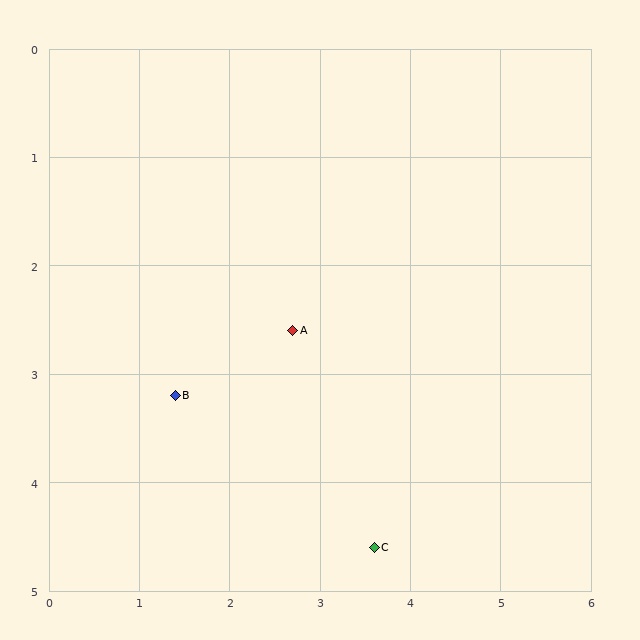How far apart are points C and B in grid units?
Points C and B are about 2.6 grid units apart.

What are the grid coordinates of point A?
Point A is at approximately (2.7, 2.6).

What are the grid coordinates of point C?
Point C is at approximately (3.6, 4.6).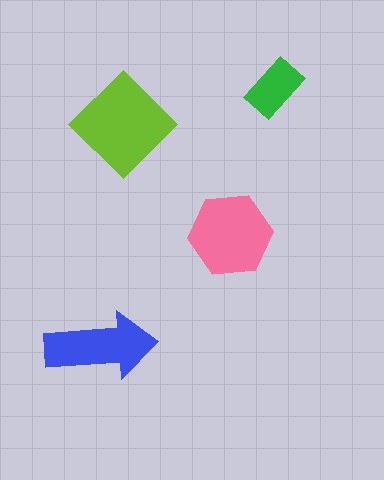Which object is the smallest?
The green rectangle.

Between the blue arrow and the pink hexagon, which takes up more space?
The pink hexagon.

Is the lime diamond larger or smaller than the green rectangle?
Larger.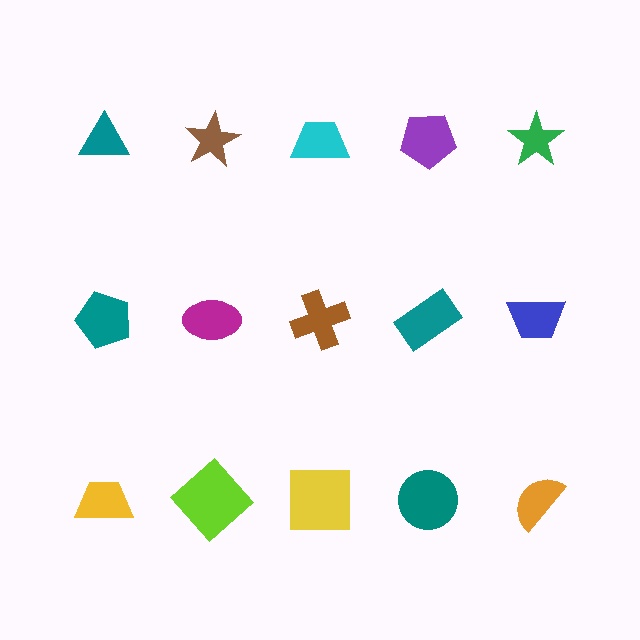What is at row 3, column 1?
A yellow trapezoid.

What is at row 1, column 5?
A green star.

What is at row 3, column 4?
A teal circle.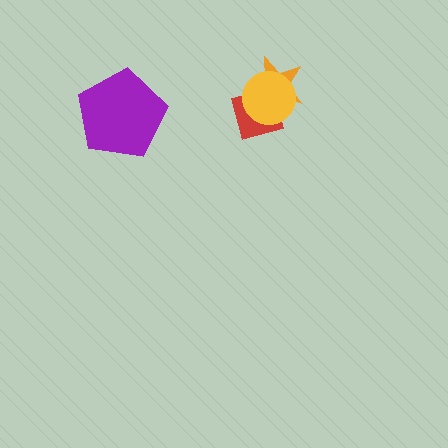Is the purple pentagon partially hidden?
No, no other shape covers it.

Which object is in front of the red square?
The yellow circle is in front of the red square.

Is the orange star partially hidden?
Yes, it is partially covered by another shape.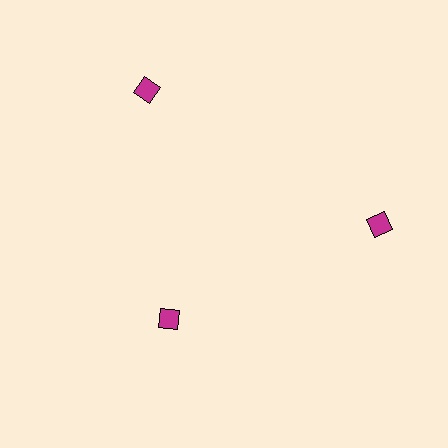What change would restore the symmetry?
The symmetry would be restored by moving it outward, back onto the ring so that all 3 diamonds sit at equal angles and equal distance from the center.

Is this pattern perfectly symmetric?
No. The 3 magenta diamonds are arranged in a ring, but one element near the 7 o'clock position is pulled inward toward the center, breaking the 3-fold rotational symmetry.